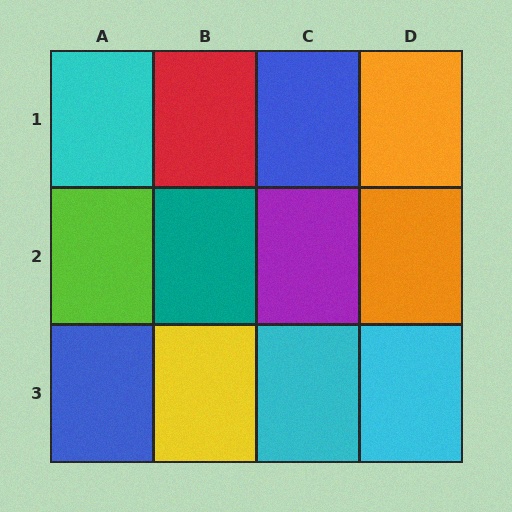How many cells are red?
1 cell is red.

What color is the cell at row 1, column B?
Red.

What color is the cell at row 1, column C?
Blue.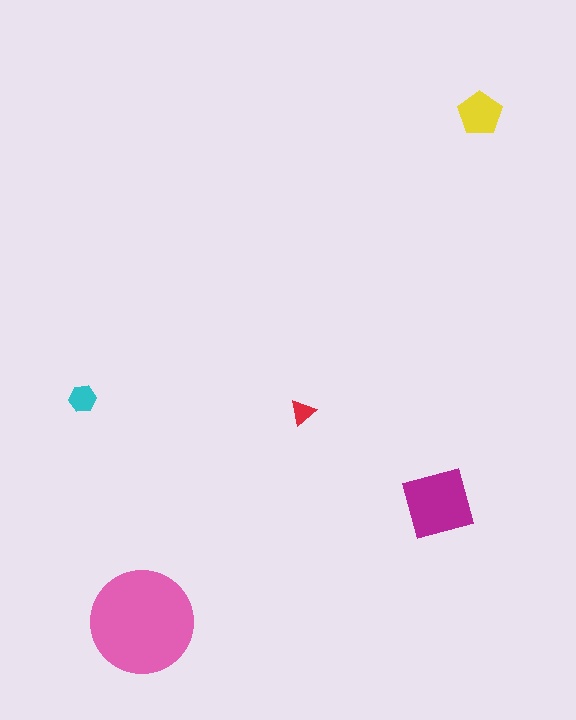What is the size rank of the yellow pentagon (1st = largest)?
3rd.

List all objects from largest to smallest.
The pink circle, the magenta square, the yellow pentagon, the cyan hexagon, the red triangle.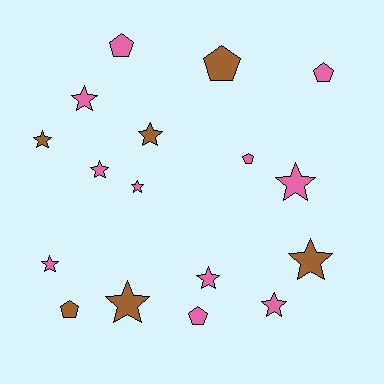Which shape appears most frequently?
Star, with 11 objects.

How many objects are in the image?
There are 17 objects.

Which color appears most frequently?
Pink, with 11 objects.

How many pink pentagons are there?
There are 4 pink pentagons.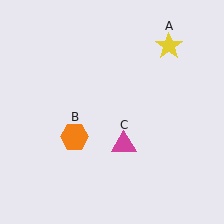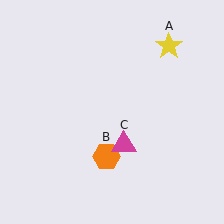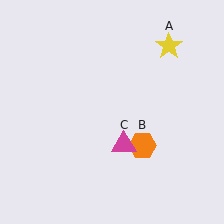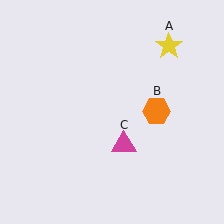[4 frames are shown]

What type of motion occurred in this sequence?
The orange hexagon (object B) rotated counterclockwise around the center of the scene.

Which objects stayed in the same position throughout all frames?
Yellow star (object A) and magenta triangle (object C) remained stationary.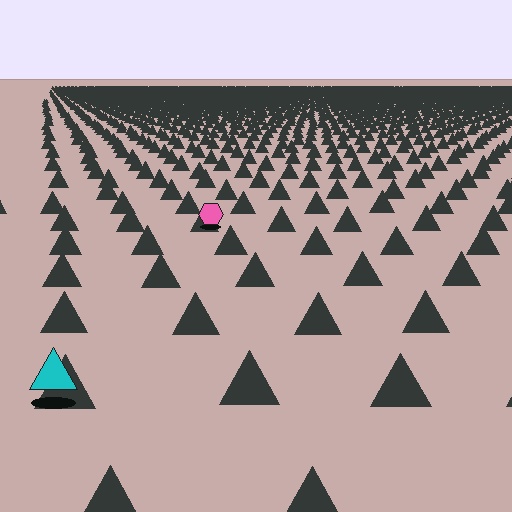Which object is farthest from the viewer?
The pink hexagon is farthest from the viewer. It appears smaller and the ground texture around it is denser.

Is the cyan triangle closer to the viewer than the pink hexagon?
Yes. The cyan triangle is closer — you can tell from the texture gradient: the ground texture is coarser near it.